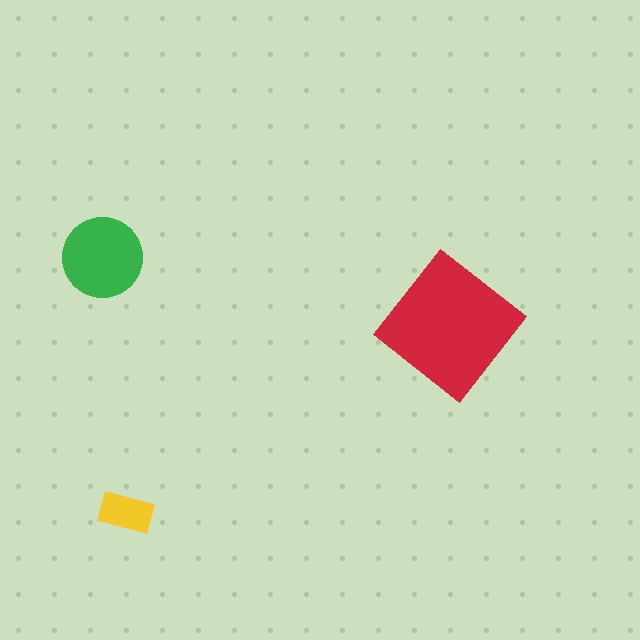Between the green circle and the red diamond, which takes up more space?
The red diamond.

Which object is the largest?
The red diamond.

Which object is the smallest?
The yellow rectangle.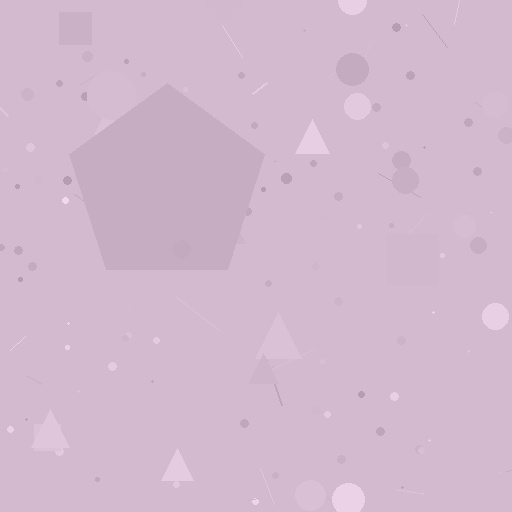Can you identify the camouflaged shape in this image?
The camouflaged shape is a pentagon.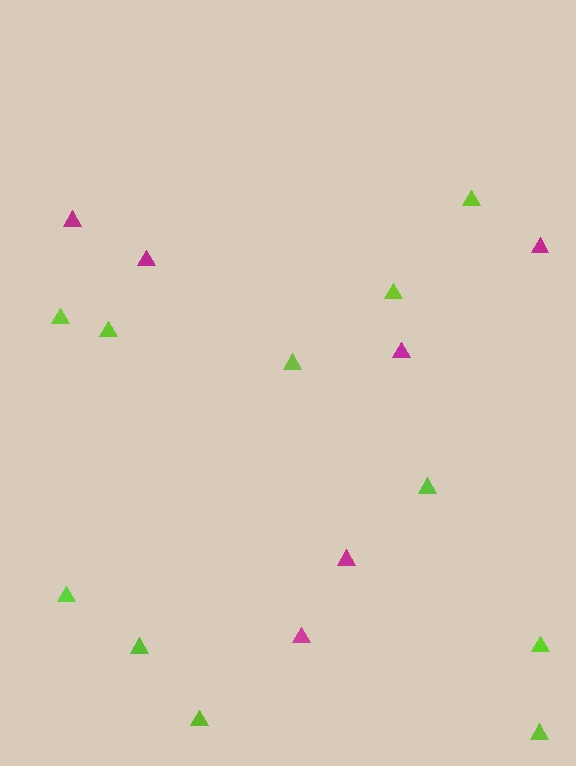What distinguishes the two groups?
There are 2 groups: one group of lime triangles (11) and one group of magenta triangles (6).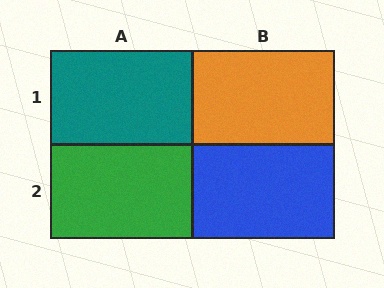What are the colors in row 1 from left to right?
Teal, orange.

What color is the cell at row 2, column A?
Green.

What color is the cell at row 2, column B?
Blue.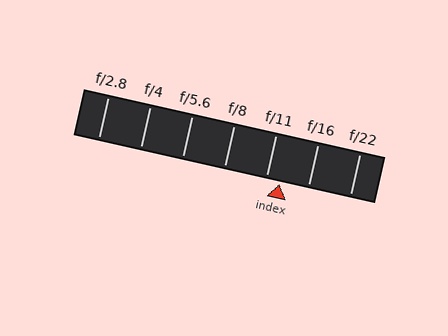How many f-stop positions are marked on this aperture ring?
There are 7 f-stop positions marked.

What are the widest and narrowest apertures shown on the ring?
The widest aperture shown is f/2.8 and the narrowest is f/22.